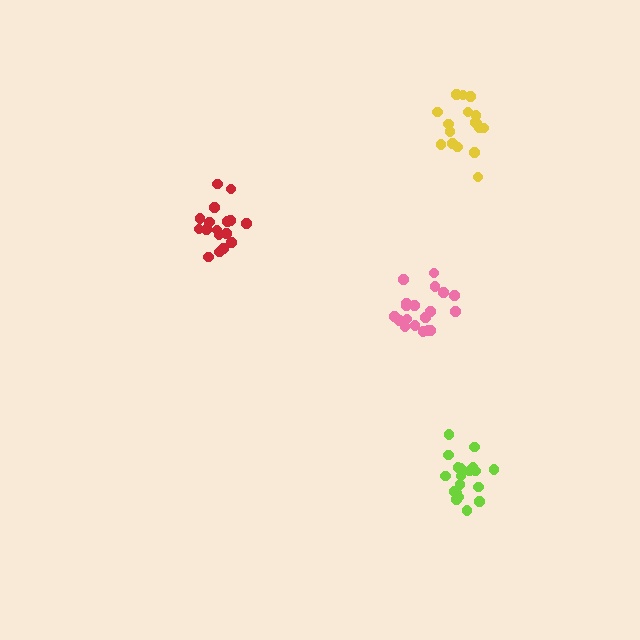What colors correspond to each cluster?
The clusters are colored: pink, red, lime, yellow.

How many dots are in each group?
Group 1: 19 dots, Group 2: 17 dots, Group 3: 19 dots, Group 4: 17 dots (72 total).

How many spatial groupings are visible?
There are 4 spatial groupings.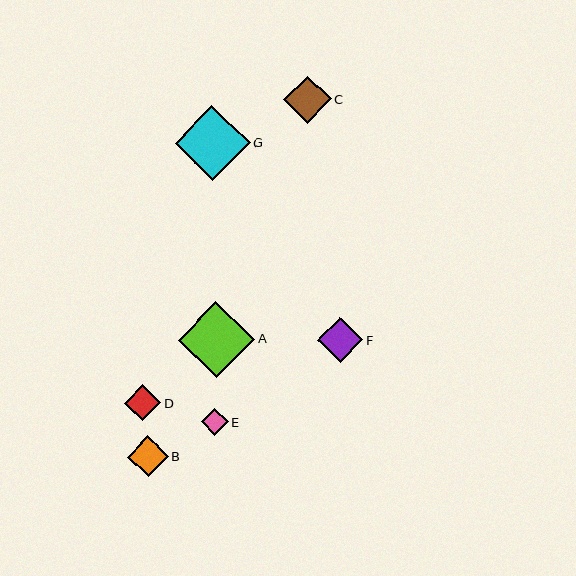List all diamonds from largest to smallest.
From largest to smallest: A, G, C, F, B, D, E.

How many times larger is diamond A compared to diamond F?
Diamond A is approximately 1.7 times the size of diamond F.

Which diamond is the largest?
Diamond A is the largest with a size of approximately 76 pixels.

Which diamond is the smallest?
Diamond E is the smallest with a size of approximately 27 pixels.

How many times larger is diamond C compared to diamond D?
Diamond C is approximately 1.3 times the size of diamond D.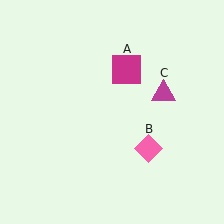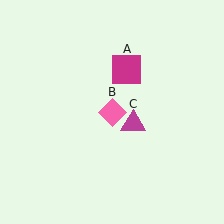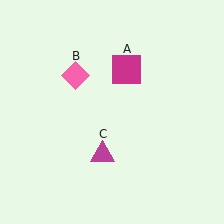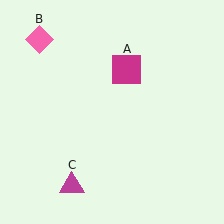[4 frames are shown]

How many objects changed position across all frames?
2 objects changed position: pink diamond (object B), magenta triangle (object C).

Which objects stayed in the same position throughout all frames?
Magenta square (object A) remained stationary.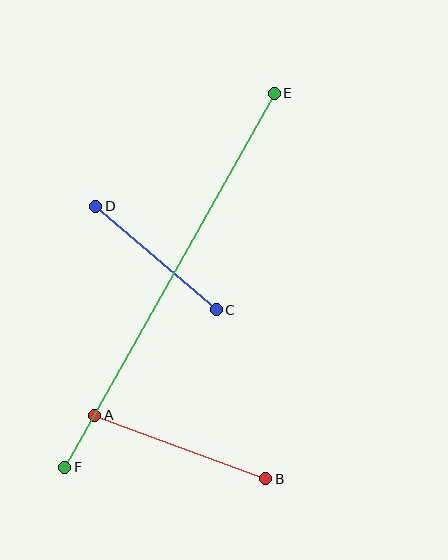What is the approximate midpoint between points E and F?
The midpoint is at approximately (169, 280) pixels.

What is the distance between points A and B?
The distance is approximately 183 pixels.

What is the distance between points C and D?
The distance is approximately 159 pixels.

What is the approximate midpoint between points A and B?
The midpoint is at approximately (180, 447) pixels.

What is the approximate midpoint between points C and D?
The midpoint is at approximately (156, 258) pixels.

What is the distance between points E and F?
The distance is approximately 429 pixels.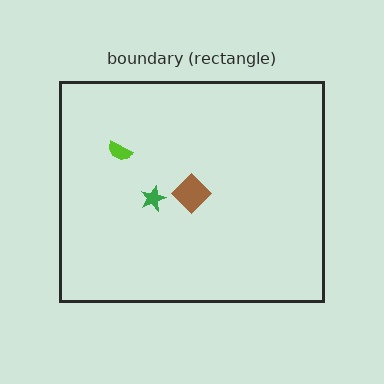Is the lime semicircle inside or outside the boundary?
Inside.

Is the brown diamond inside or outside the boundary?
Inside.